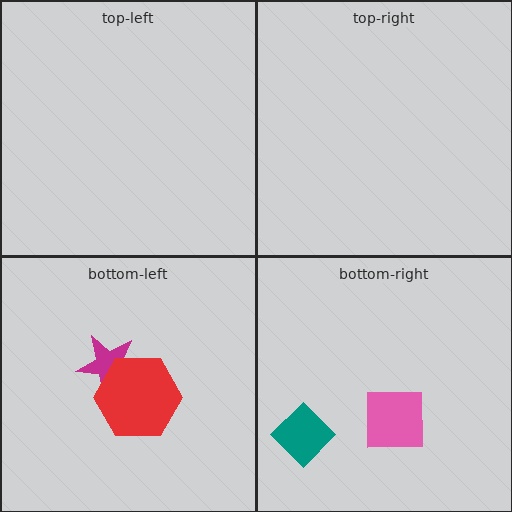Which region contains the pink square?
The bottom-right region.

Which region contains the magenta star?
The bottom-left region.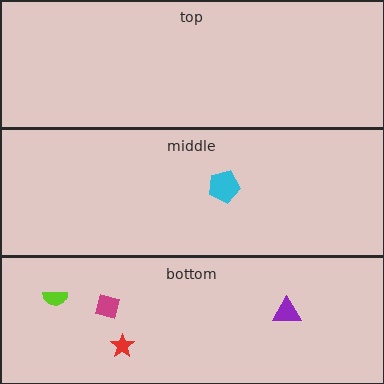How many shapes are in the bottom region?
4.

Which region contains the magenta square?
The bottom region.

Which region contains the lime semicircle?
The bottom region.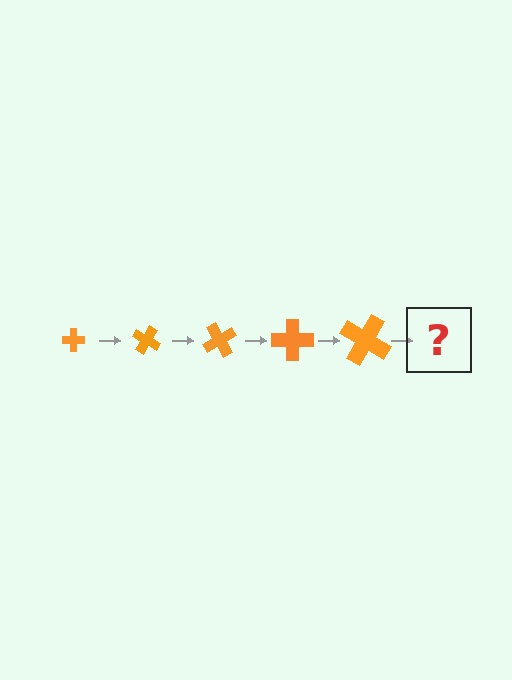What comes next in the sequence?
The next element should be a cross, larger than the previous one and rotated 150 degrees from the start.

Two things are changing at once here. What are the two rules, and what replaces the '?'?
The two rules are that the cross grows larger each step and it rotates 30 degrees each step. The '?' should be a cross, larger than the previous one and rotated 150 degrees from the start.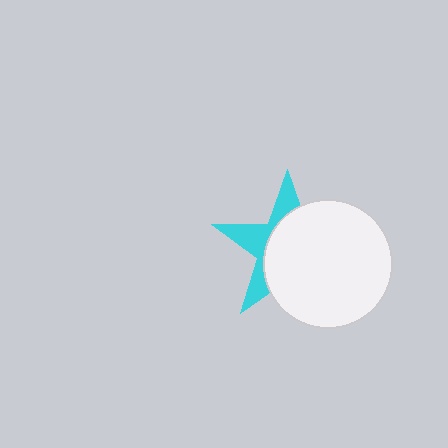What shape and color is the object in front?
The object in front is a white circle.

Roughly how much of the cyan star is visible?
A small part of it is visible (roughly 35%).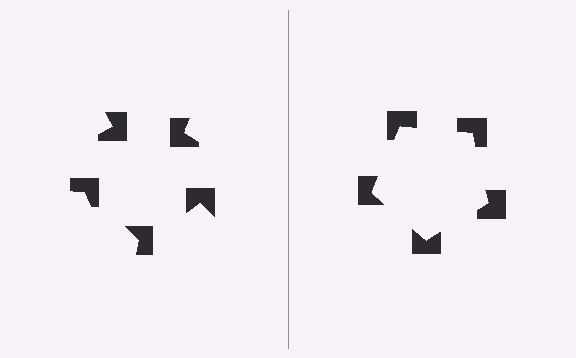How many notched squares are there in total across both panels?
10 — 5 on each side.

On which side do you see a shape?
An illusory pentagon appears on the right side. On the left side the wedge cuts are rotated, so no coherent shape forms.